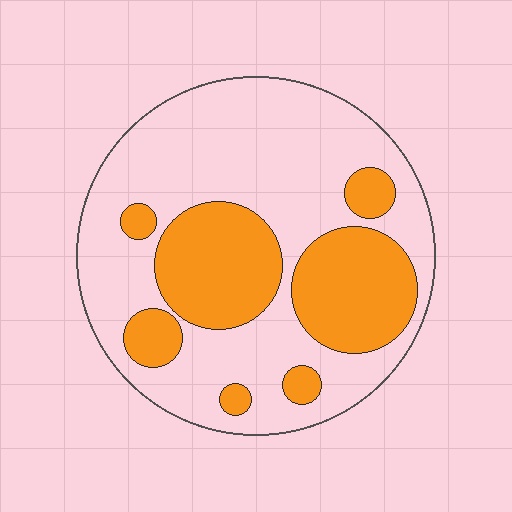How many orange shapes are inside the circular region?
7.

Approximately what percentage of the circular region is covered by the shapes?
Approximately 35%.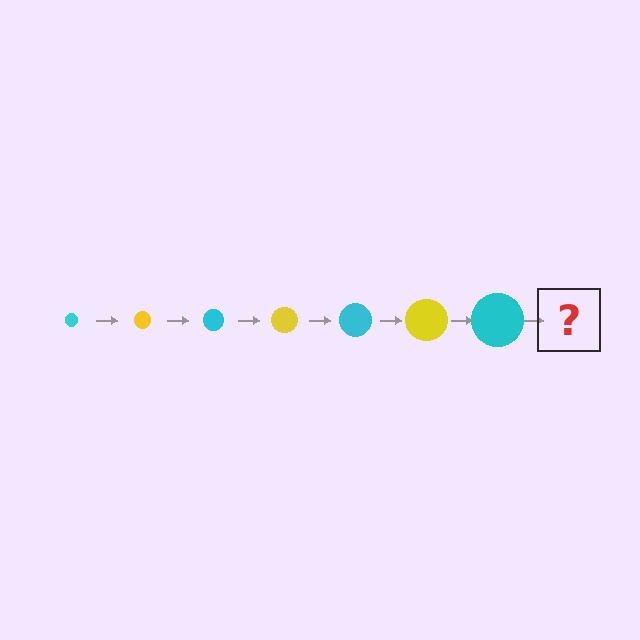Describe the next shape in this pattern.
It should be a yellow circle, larger than the previous one.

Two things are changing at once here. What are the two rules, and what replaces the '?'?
The two rules are that the circle grows larger each step and the color cycles through cyan and yellow. The '?' should be a yellow circle, larger than the previous one.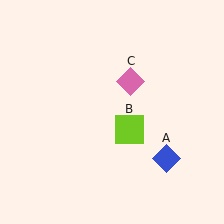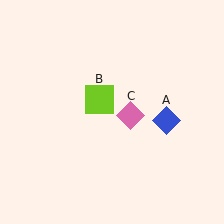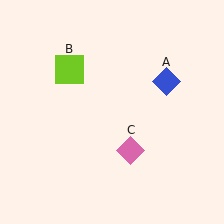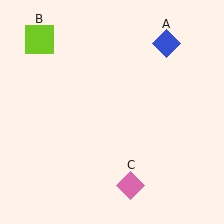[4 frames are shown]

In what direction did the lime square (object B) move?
The lime square (object B) moved up and to the left.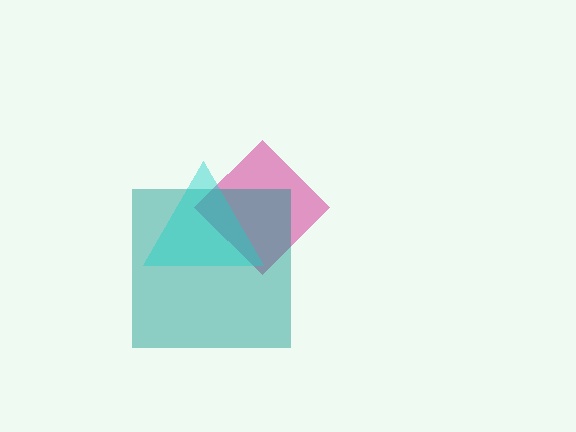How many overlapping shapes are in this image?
There are 3 overlapping shapes in the image.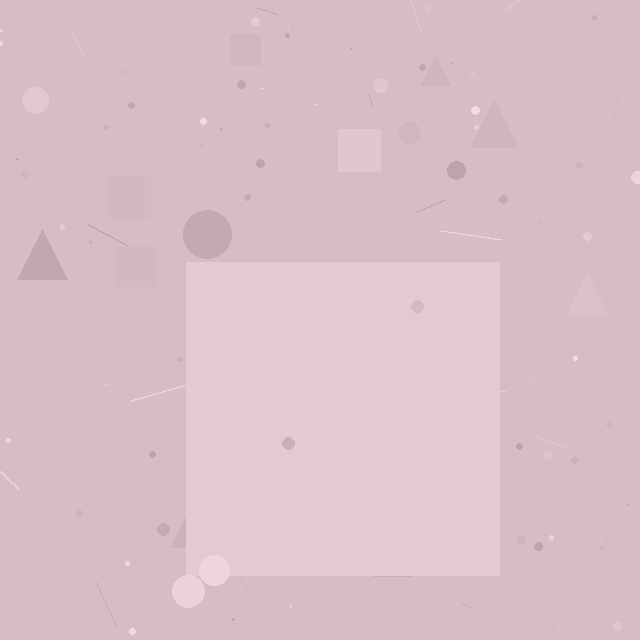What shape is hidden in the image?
A square is hidden in the image.